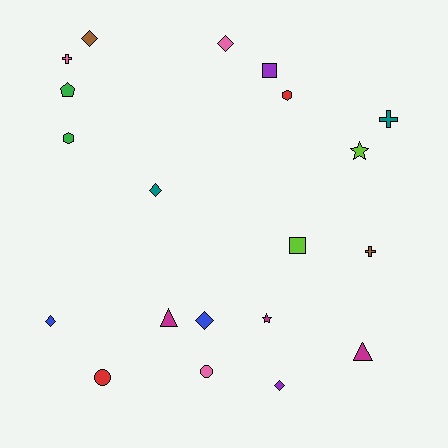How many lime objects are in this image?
There are 2 lime objects.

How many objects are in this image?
There are 20 objects.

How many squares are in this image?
There are 2 squares.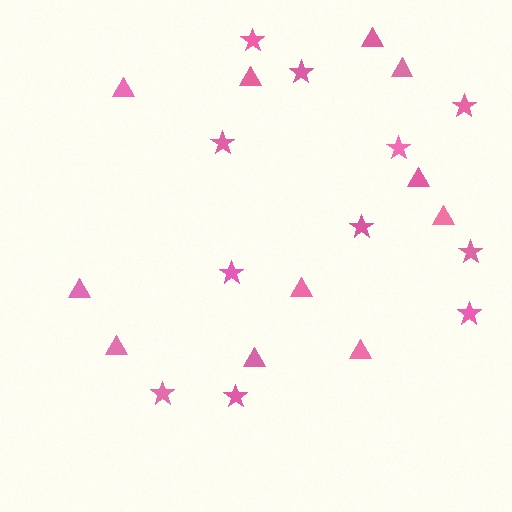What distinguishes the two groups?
There are 2 groups: one group of stars (11) and one group of triangles (11).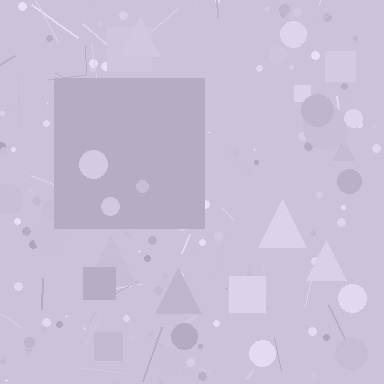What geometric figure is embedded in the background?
A square is embedded in the background.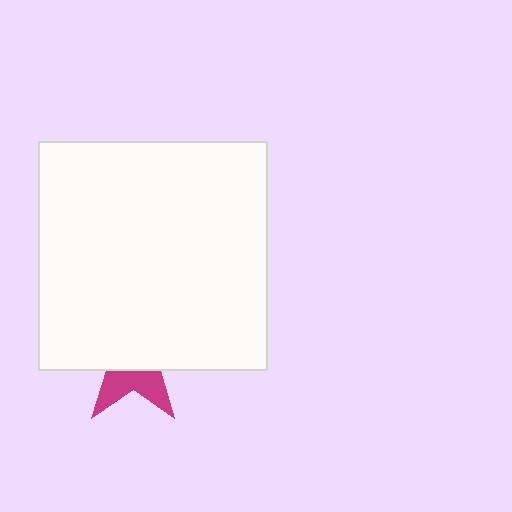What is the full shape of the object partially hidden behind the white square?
The partially hidden object is a magenta star.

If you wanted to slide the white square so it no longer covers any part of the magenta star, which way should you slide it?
Slide it up — that is the most direct way to separate the two shapes.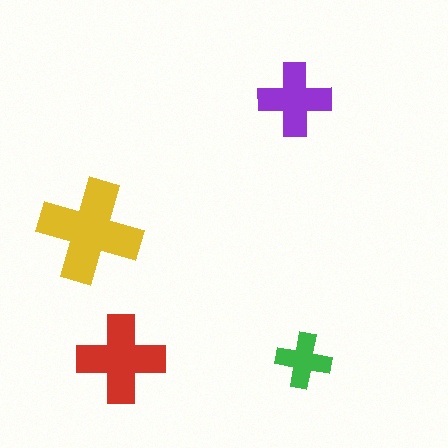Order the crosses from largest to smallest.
the yellow one, the red one, the purple one, the green one.